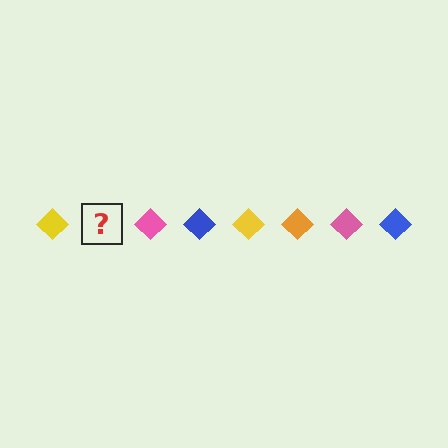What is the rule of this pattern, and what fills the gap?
The rule is that the pattern cycles through yellow, orange, pink, blue diamonds. The gap should be filled with an orange diamond.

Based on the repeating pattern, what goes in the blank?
The blank should be an orange diamond.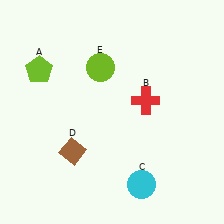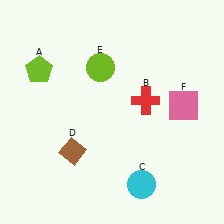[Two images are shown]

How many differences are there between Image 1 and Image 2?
There is 1 difference between the two images.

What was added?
A pink square (F) was added in Image 2.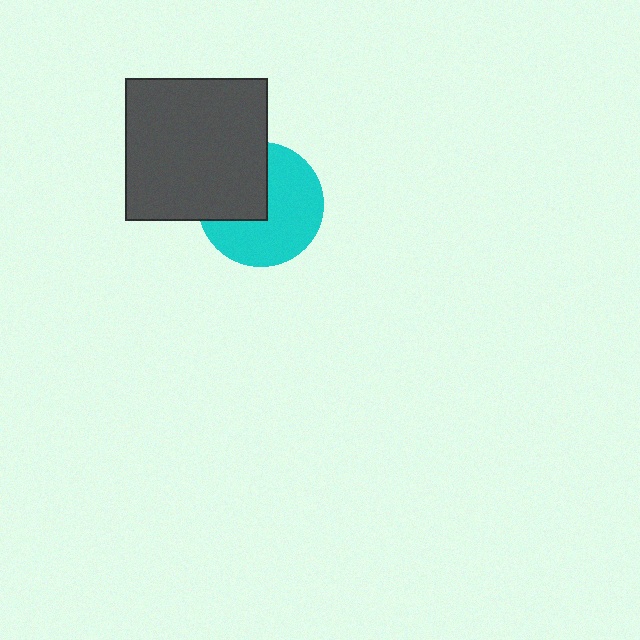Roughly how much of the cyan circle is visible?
About half of it is visible (roughly 62%).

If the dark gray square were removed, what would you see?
You would see the complete cyan circle.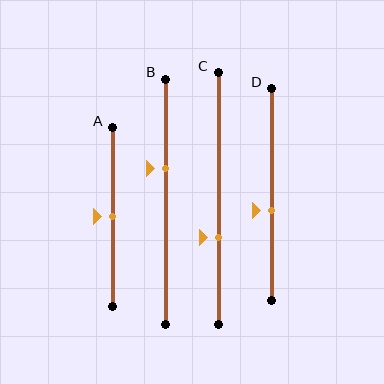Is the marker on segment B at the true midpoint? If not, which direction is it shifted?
No, the marker on segment B is shifted upward by about 13% of the segment length.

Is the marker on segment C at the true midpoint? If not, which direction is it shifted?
No, the marker on segment C is shifted downward by about 16% of the segment length.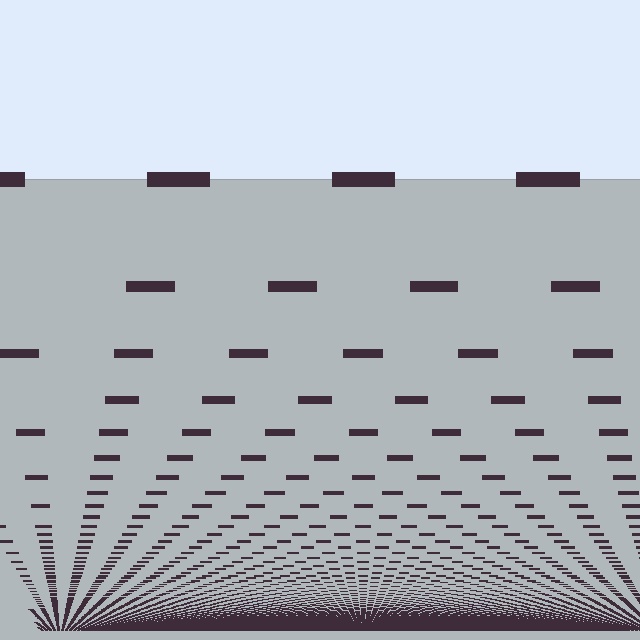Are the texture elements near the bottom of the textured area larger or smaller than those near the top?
Smaller. The gradient is inverted — elements near the bottom are smaller and denser.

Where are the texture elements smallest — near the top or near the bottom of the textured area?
Near the bottom.